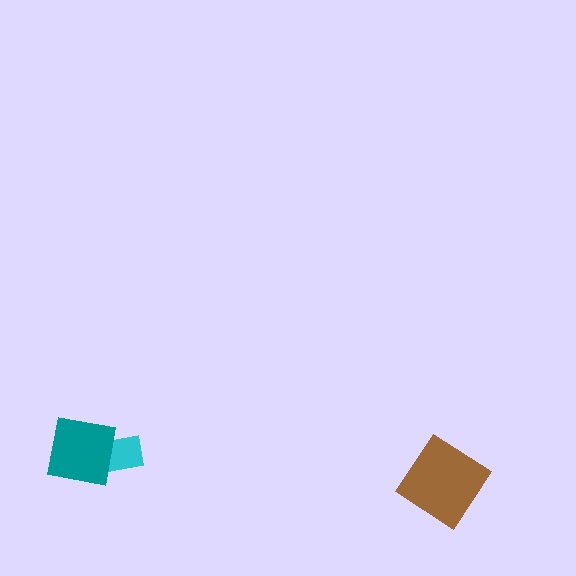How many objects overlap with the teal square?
1 object overlaps with the teal square.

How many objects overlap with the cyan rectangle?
1 object overlaps with the cyan rectangle.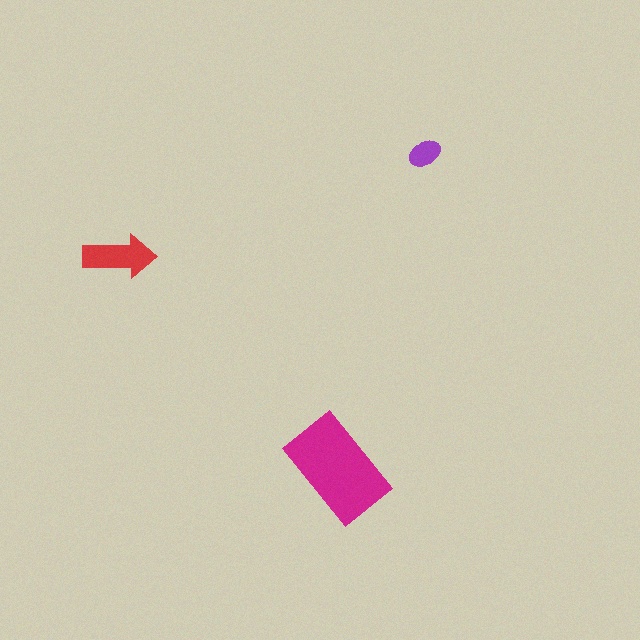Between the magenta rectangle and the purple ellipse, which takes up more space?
The magenta rectangle.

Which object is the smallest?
The purple ellipse.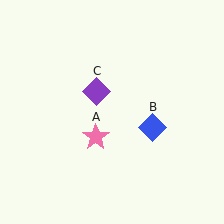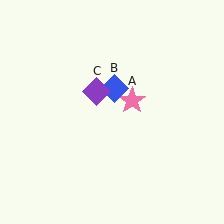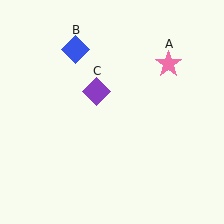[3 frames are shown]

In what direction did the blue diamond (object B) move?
The blue diamond (object B) moved up and to the left.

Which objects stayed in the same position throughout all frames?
Purple diamond (object C) remained stationary.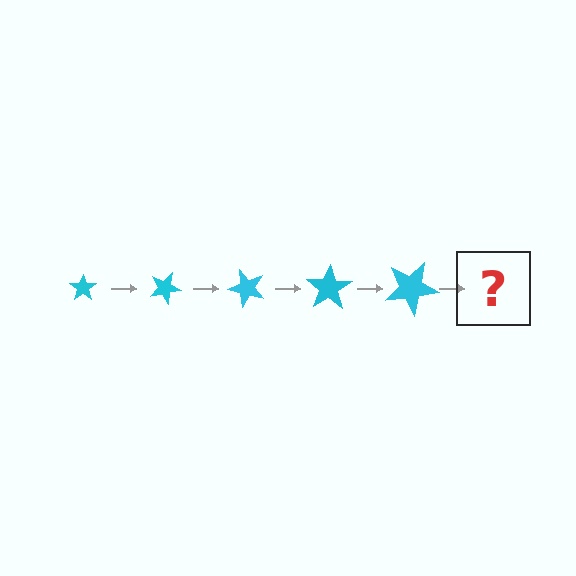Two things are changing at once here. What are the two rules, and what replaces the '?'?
The two rules are that the star grows larger each step and it rotates 25 degrees each step. The '?' should be a star, larger than the previous one and rotated 125 degrees from the start.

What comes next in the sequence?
The next element should be a star, larger than the previous one and rotated 125 degrees from the start.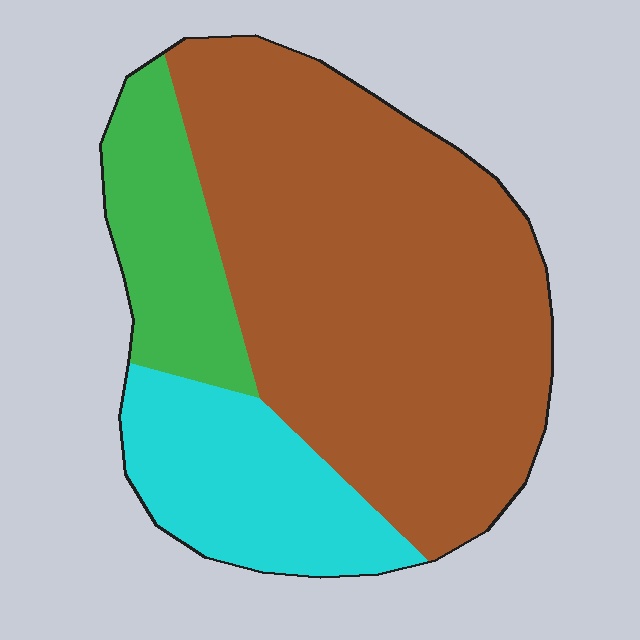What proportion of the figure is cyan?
Cyan covers about 20% of the figure.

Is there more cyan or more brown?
Brown.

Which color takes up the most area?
Brown, at roughly 65%.